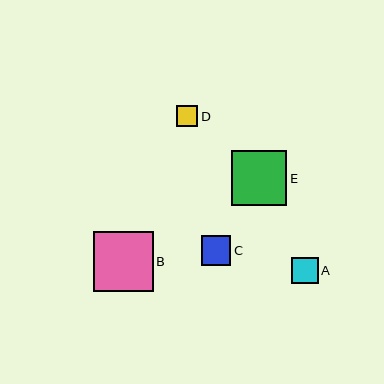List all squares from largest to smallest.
From largest to smallest: B, E, C, A, D.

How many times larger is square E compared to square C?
Square E is approximately 1.9 times the size of square C.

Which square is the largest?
Square B is the largest with a size of approximately 60 pixels.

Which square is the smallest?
Square D is the smallest with a size of approximately 21 pixels.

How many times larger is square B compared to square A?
Square B is approximately 2.3 times the size of square A.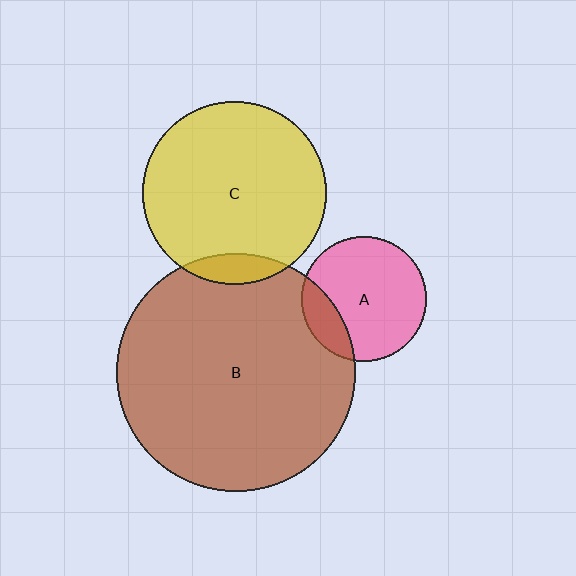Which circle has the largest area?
Circle B (brown).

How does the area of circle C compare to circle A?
Approximately 2.2 times.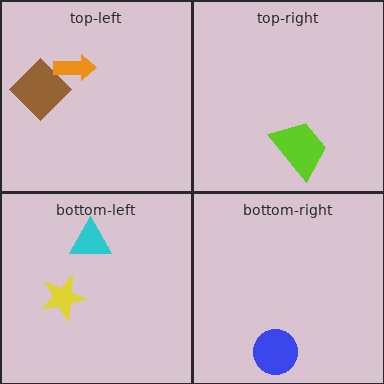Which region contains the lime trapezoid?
The top-right region.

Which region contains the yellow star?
The bottom-left region.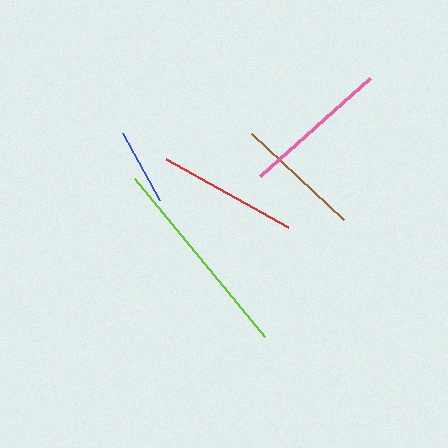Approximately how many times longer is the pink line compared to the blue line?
The pink line is approximately 1.9 times the length of the blue line.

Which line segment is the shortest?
The blue line is the shortest at approximately 76 pixels.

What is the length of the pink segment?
The pink segment is approximately 147 pixels long.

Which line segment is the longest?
The lime line is the longest at approximately 205 pixels.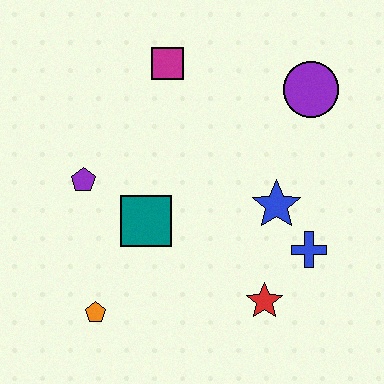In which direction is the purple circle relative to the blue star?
The purple circle is above the blue star.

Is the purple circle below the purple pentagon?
No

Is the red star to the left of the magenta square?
No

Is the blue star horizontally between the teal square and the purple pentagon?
No